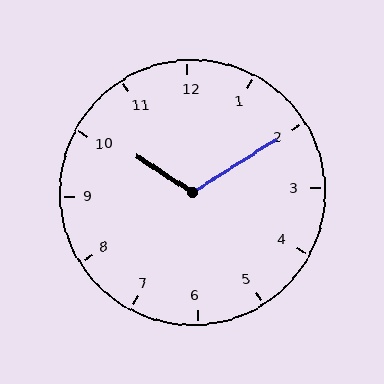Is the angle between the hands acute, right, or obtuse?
It is obtuse.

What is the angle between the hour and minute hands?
Approximately 115 degrees.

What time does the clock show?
10:10.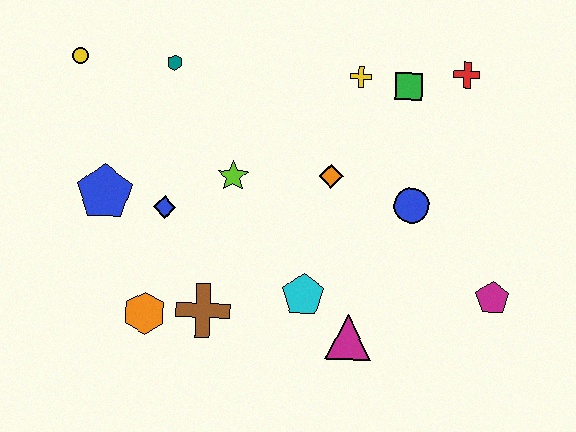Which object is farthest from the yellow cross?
The orange hexagon is farthest from the yellow cross.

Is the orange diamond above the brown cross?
Yes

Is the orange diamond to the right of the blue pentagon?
Yes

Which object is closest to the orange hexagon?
The brown cross is closest to the orange hexagon.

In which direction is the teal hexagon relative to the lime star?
The teal hexagon is above the lime star.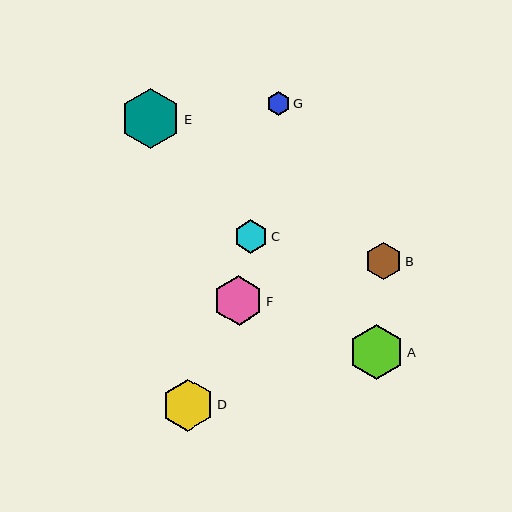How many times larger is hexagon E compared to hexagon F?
Hexagon E is approximately 1.2 times the size of hexagon F.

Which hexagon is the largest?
Hexagon E is the largest with a size of approximately 60 pixels.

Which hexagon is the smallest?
Hexagon G is the smallest with a size of approximately 24 pixels.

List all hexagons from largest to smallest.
From largest to smallest: E, A, D, F, B, C, G.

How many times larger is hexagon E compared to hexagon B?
Hexagon E is approximately 1.6 times the size of hexagon B.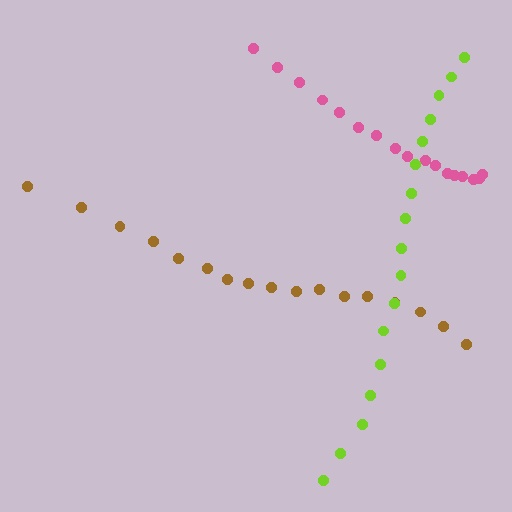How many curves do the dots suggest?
There are 3 distinct paths.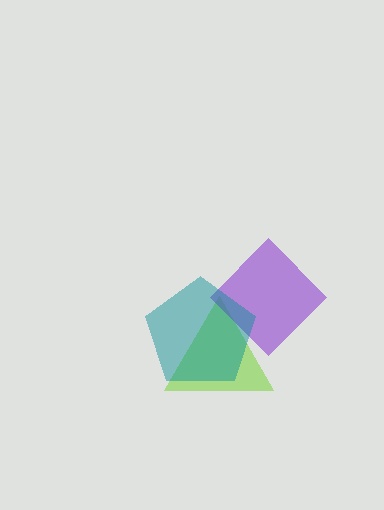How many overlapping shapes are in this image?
There are 3 overlapping shapes in the image.